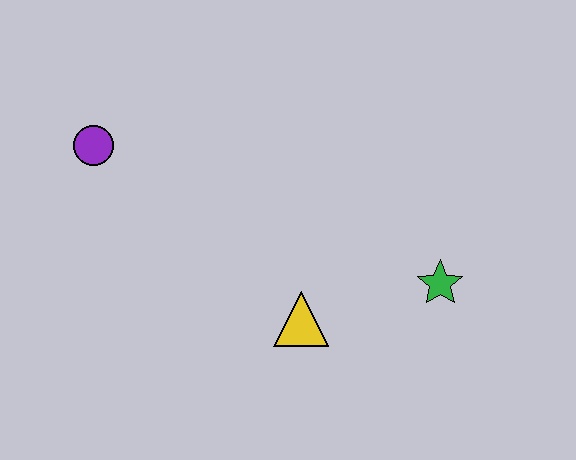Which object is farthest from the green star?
The purple circle is farthest from the green star.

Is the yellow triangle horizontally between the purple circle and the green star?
Yes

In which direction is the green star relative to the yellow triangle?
The green star is to the right of the yellow triangle.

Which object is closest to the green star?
The yellow triangle is closest to the green star.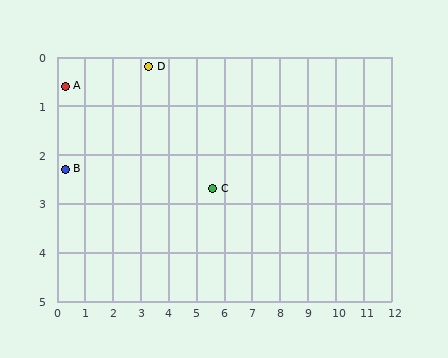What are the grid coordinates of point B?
Point B is at approximately (0.3, 2.3).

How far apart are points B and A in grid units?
Points B and A are about 1.7 grid units apart.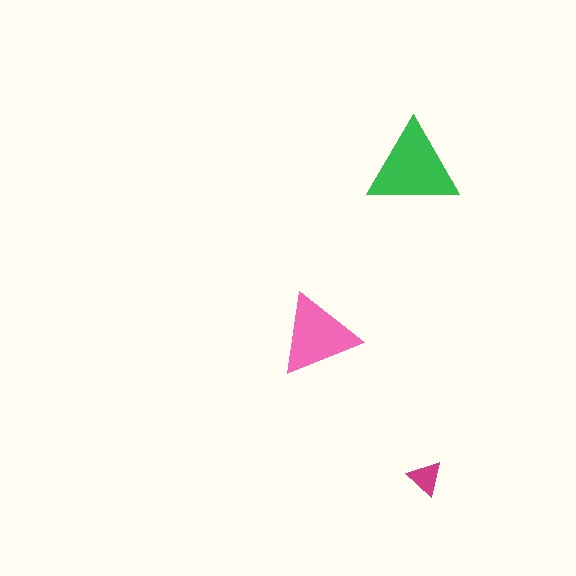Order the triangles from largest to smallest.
the green one, the pink one, the magenta one.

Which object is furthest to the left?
The pink triangle is leftmost.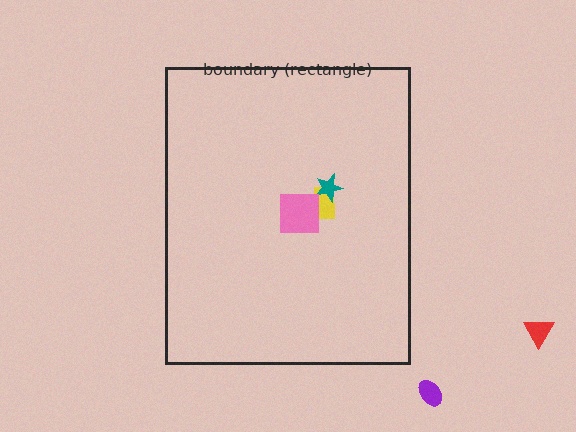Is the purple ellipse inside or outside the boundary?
Outside.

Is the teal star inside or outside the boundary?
Inside.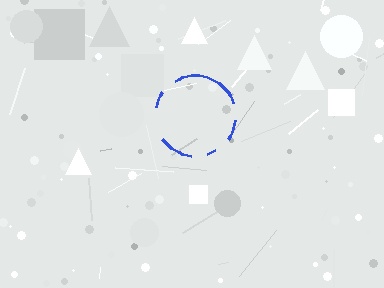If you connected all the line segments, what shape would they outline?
They would outline a circle.